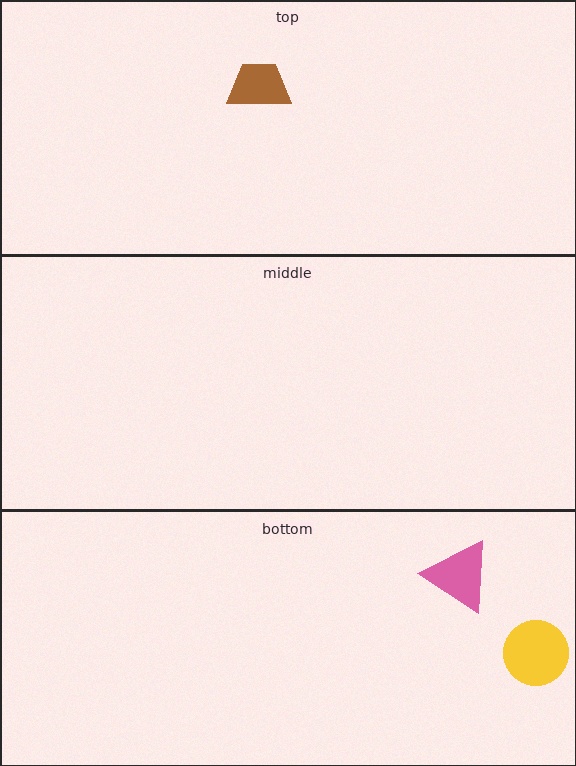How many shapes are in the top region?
1.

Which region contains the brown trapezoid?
The top region.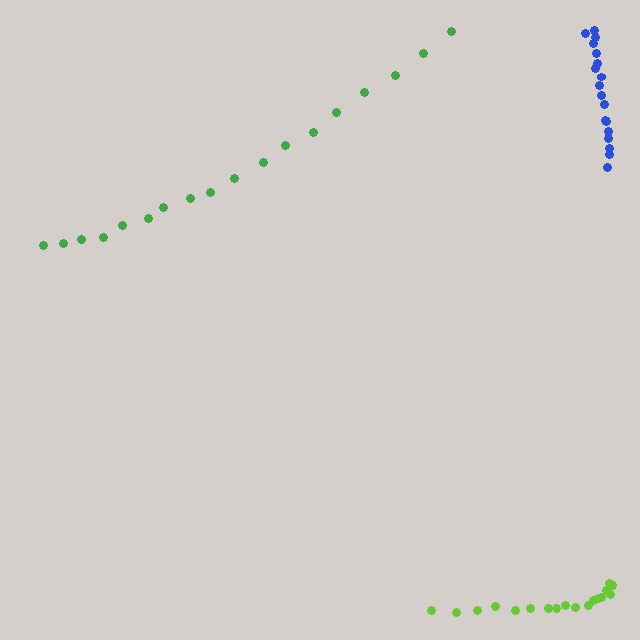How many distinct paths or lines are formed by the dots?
There are 3 distinct paths.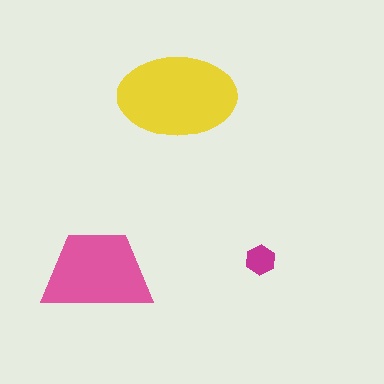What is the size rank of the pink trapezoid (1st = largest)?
2nd.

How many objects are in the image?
There are 3 objects in the image.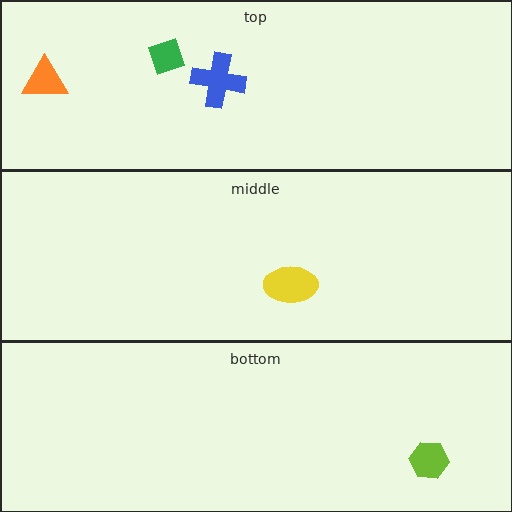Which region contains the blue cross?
The top region.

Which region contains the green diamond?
The top region.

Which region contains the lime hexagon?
The bottom region.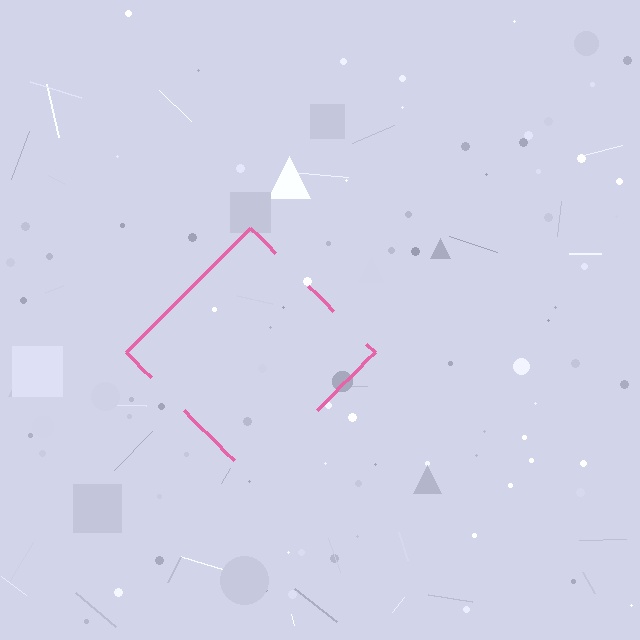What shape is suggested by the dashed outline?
The dashed outline suggests a diamond.